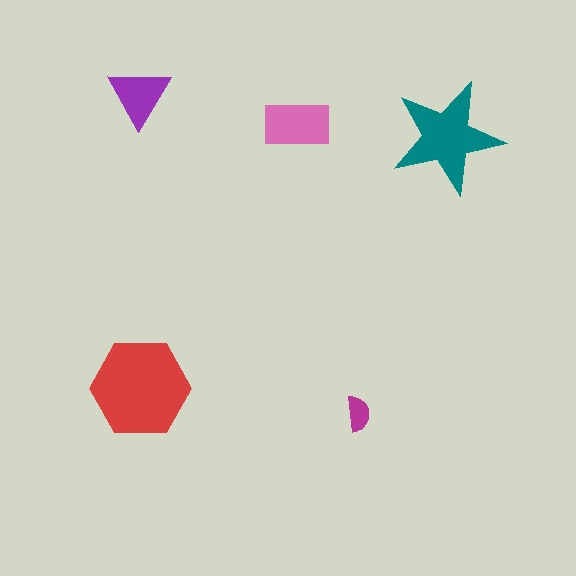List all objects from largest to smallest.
The red hexagon, the teal star, the pink rectangle, the purple triangle, the magenta semicircle.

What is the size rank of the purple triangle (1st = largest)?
4th.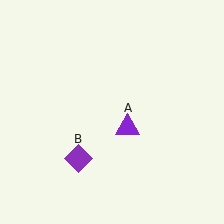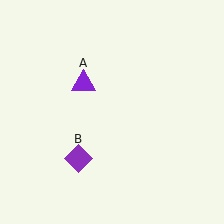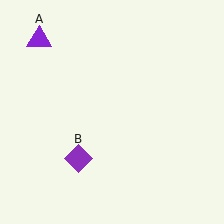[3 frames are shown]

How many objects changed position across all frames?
1 object changed position: purple triangle (object A).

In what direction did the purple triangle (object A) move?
The purple triangle (object A) moved up and to the left.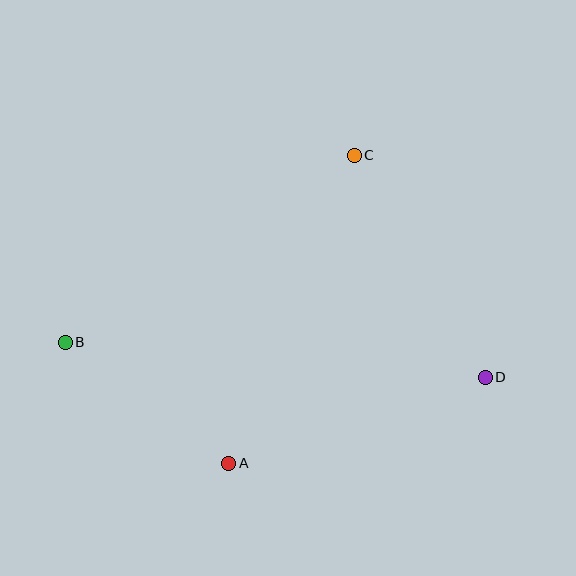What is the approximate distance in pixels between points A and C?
The distance between A and C is approximately 332 pixels.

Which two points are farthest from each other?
Points B and D are farthest from each other.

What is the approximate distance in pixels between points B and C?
The distance between B and C is approximately 344 pixels.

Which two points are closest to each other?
Points A and B are closest to each other.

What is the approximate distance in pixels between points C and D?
The distance between C and D is approximately 258 pixels.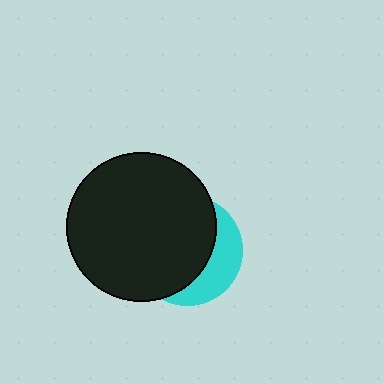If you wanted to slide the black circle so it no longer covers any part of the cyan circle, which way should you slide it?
Slide it left — that is the most direct way to separate the two shapes.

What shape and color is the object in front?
The object in front is a black circle.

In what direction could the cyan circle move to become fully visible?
The cyan circle could move right. That would shift it out from behind the black circle entirely.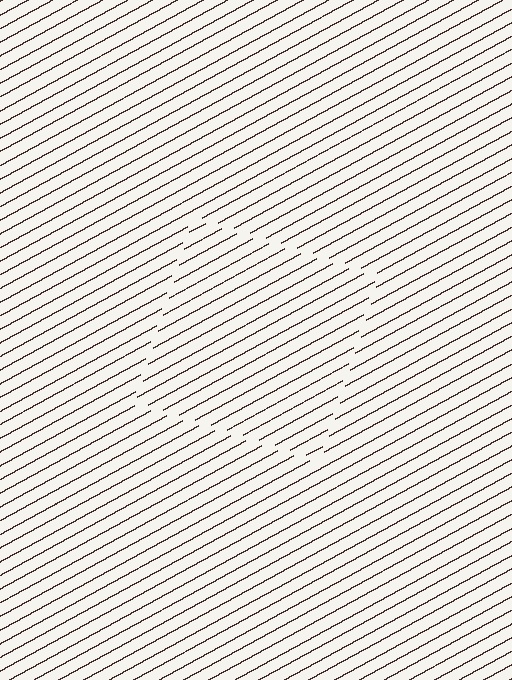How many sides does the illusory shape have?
4 sides — the line-ends trace a square.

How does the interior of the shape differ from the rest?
The interior of the shape contains the same grating, shifted by half a period — the contour is defined by the phase discontinuity where line-ends from the inner and outer gratings abut.